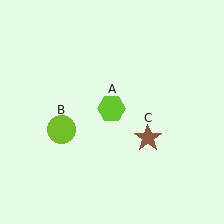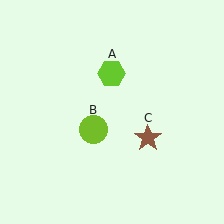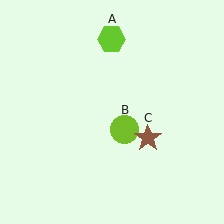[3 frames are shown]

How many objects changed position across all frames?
2 objects changed position: lime hexagon (object A), lime circle (object B).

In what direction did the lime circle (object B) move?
The lime circle (object B) moved right.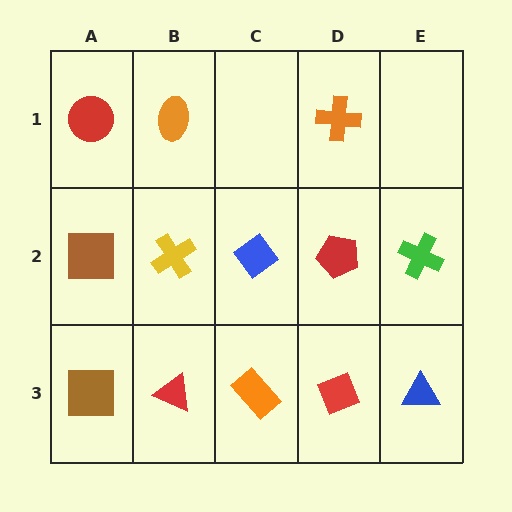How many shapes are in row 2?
5 shapes.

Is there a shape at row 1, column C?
No, that cell is empty.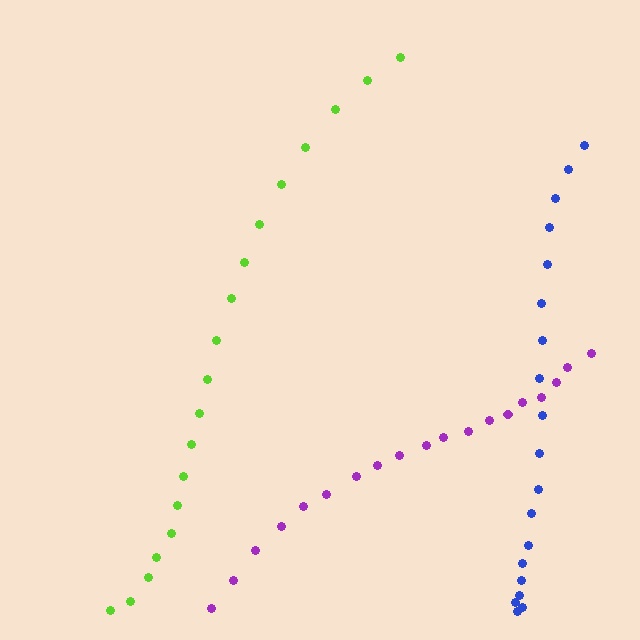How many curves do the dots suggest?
There are 3 distinct paths.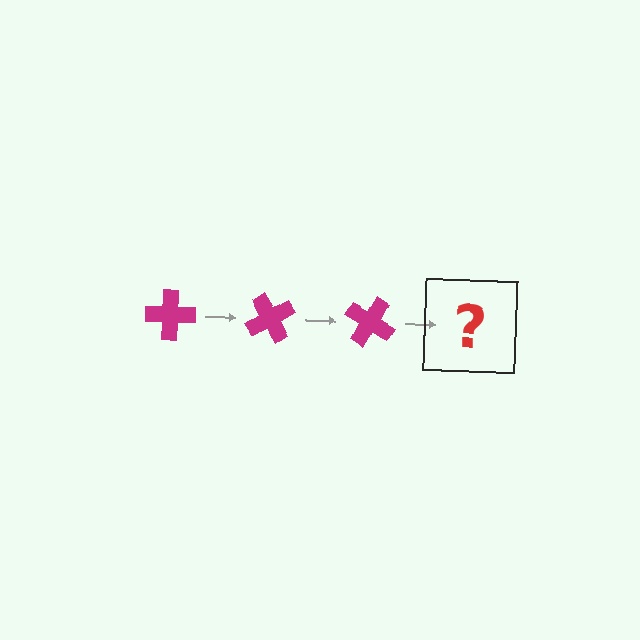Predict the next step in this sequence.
The next step is a magenta cross rotated 180 degrees.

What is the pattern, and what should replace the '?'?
The pattern is that the cross rotates 60 degrees each step. The '?' should be a magenta cross rotated 180 degrees.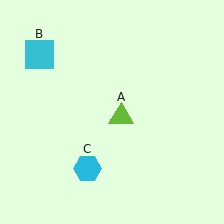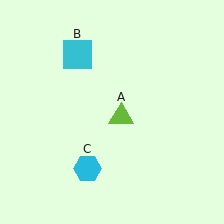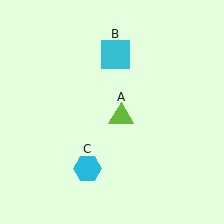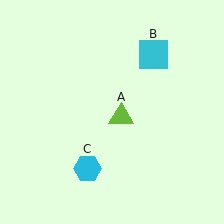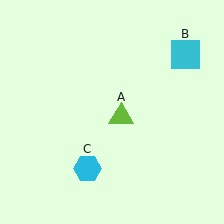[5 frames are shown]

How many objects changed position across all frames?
1 object changed position: cyan square (object B).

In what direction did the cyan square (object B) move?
The cyan square (object B) moved right.